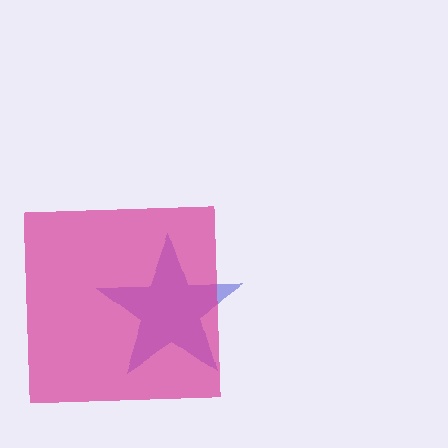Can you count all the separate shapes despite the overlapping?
Yes, there are 2 separate shapes.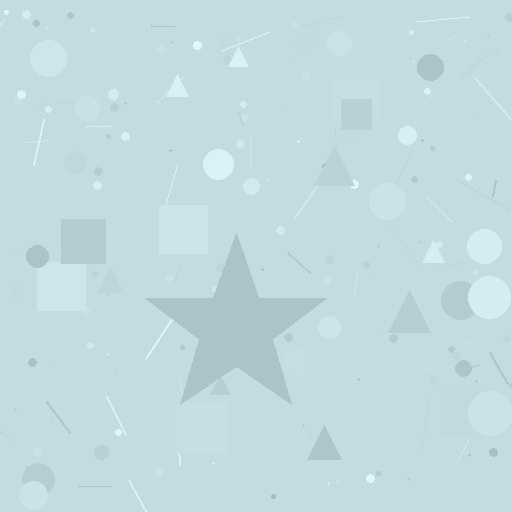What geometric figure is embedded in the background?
A star is embedded in the background.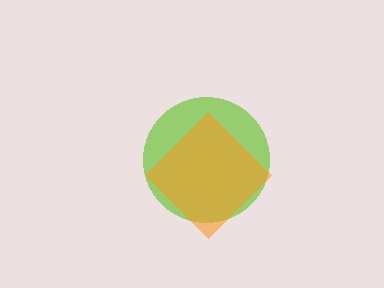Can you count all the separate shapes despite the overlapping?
Yes, there are 2 separate shapes.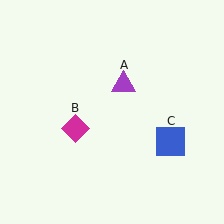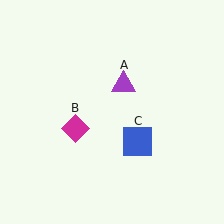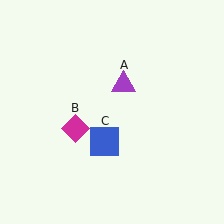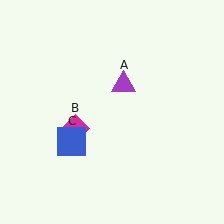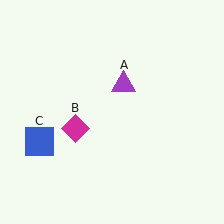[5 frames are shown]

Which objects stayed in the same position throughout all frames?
Purple triangle (object A) and magenta diamond (object B) remained stationary.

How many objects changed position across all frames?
1 object changed position: blue square (object C).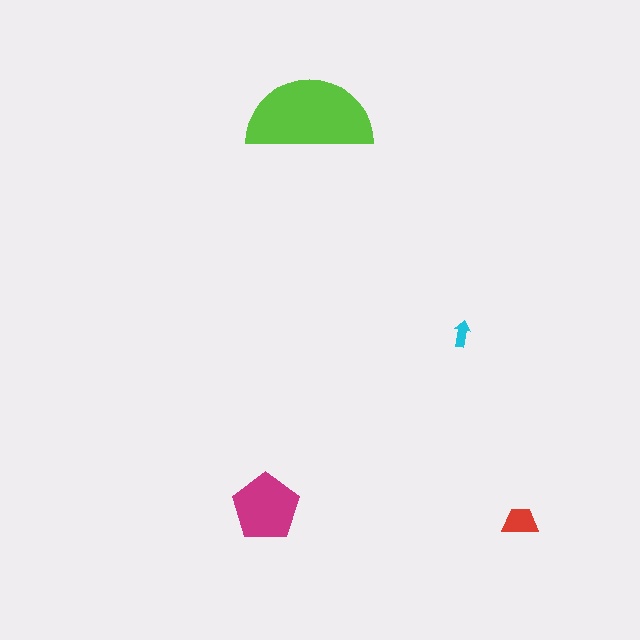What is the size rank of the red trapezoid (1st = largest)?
3rd.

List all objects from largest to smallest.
The lime semicircle, the magenta pentagon, the red trapezoid, the cyan arrow.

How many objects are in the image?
There are 4 objects in the image.